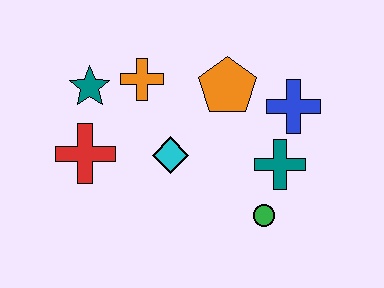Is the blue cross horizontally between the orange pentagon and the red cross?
No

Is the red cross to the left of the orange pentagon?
Yes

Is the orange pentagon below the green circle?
No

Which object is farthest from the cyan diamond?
The blue cross is farthest from the cyan diamond.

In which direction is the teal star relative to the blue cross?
The teal star is to the left of the blue cross.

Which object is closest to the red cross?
The teal star is closest to the red cross.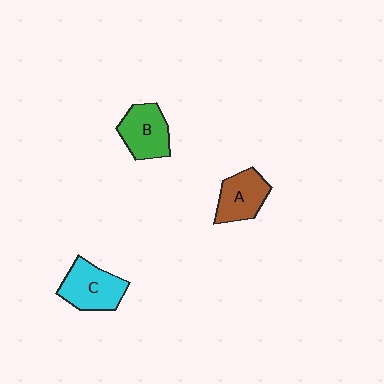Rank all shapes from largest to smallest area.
From largest to smallest: C (cyan), B (green), A (brown).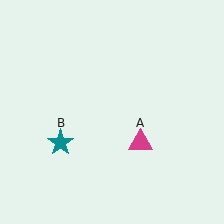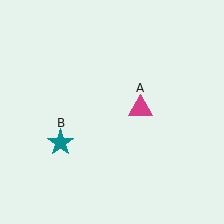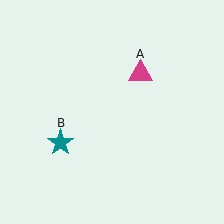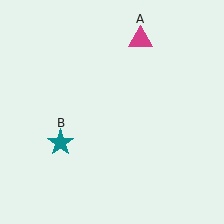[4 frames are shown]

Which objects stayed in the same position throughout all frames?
Teal star (object B) remained stationary.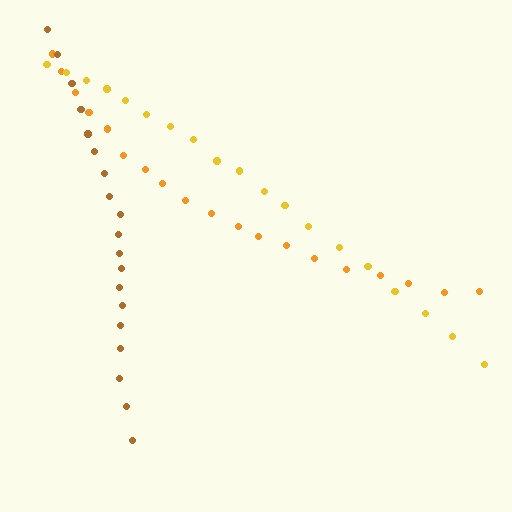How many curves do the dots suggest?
There are 3 distinct paths.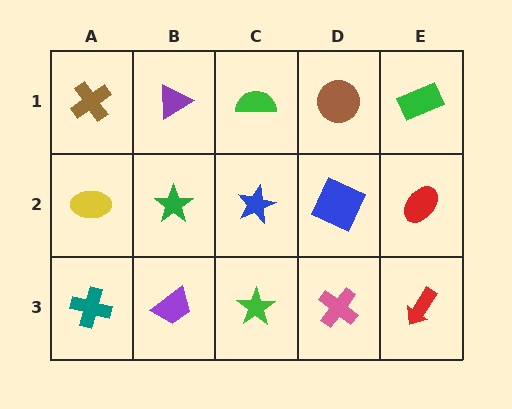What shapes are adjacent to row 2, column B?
A purple triangle (row 1, column B), a purple trapezoid (row 3, column B), a yellow ellipse (row 2, column A), a blue star (row 2, column C).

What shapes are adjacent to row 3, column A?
A yellow ellipse (row 2, column A), a purple trapezoid (row 3, column B).